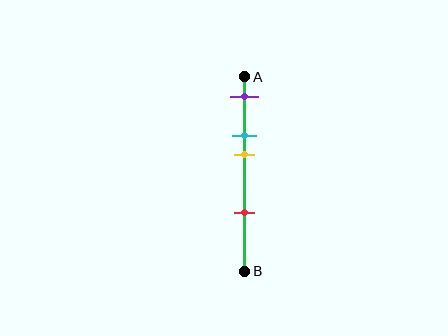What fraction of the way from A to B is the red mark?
The red mark is approximately 70% (0.7) of the way from A to B.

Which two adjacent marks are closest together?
The cyan and yellow marks are the closest adjacent pair.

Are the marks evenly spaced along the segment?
No, the marks are not evenly spaced.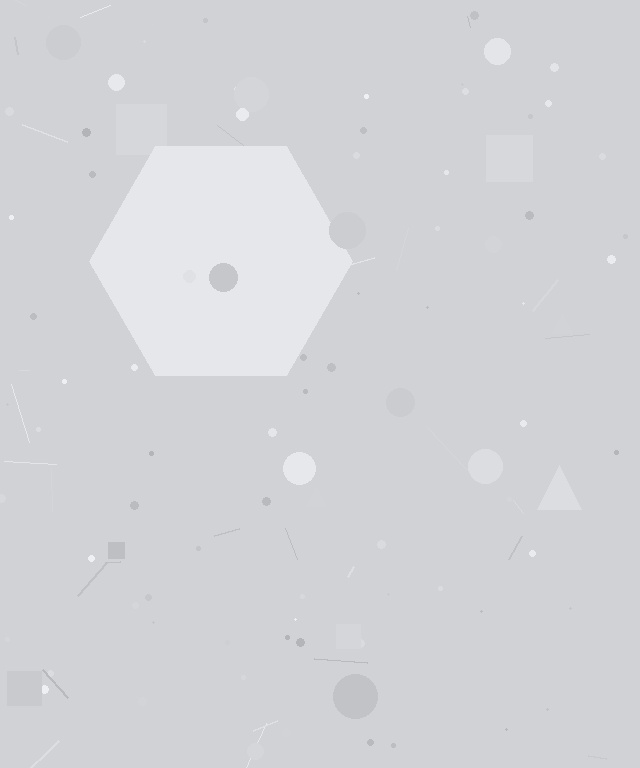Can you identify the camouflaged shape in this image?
The camouflaged shape is a hexagon.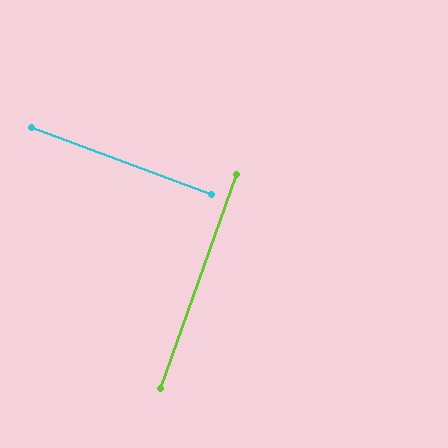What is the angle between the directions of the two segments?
Approximately 89 degrees.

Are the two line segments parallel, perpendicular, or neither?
Perpendicular — they meet at approximately 89°.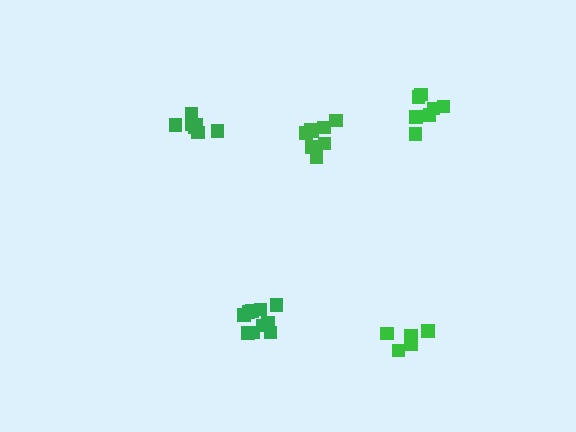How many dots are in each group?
Group 1: 7 dots, Group 2: 10 dots, Group 3: 5 dots, Group 4: 7 dots, Group 5: 8 dots (37 total).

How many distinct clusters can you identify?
There are 5 distinct clusters.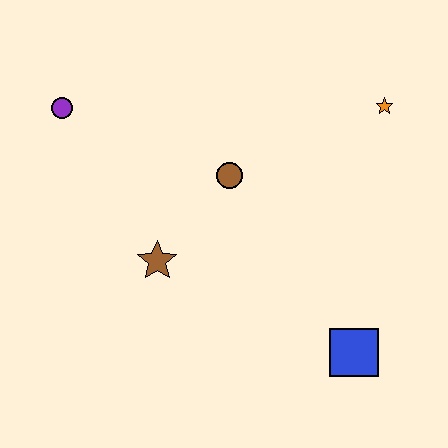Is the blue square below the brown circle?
Yes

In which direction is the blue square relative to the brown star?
The blue square is to the right of the brown star.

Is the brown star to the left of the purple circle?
No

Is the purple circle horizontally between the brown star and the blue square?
No